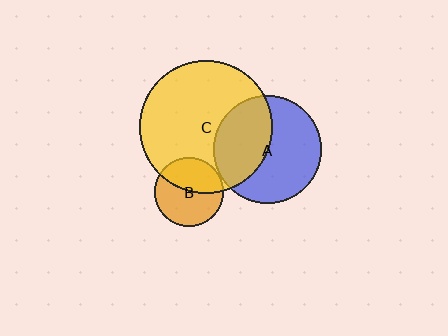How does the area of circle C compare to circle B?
Approximately 3.7 times.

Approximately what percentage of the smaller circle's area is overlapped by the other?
Approximately 40%.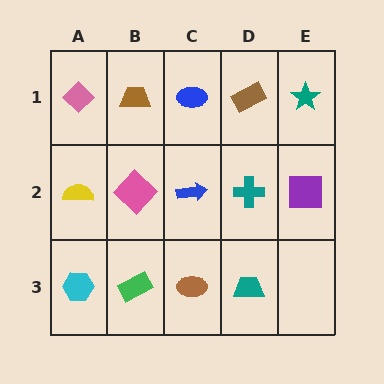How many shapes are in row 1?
5 shapes.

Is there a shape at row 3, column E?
No, that cell is empty.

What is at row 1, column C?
A blue ellipse.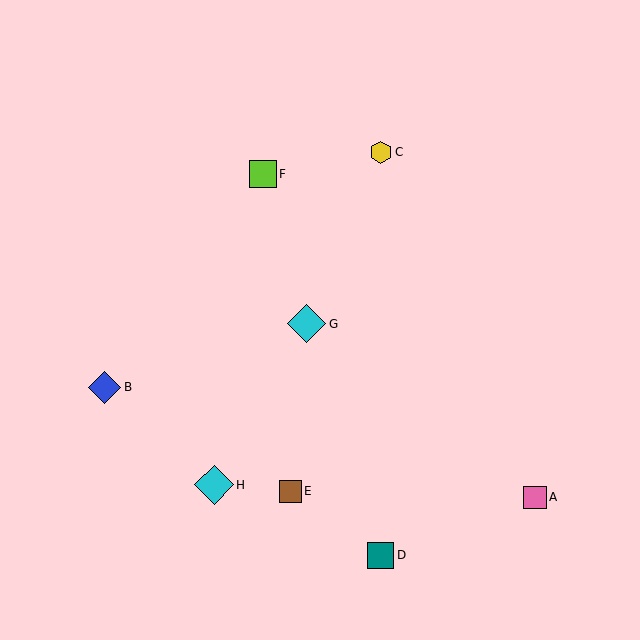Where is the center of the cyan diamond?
The center of the cyan diamond is at (307, 324).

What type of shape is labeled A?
Shape A is a pink square.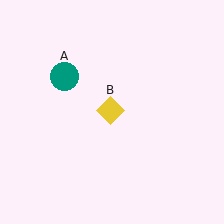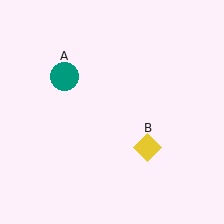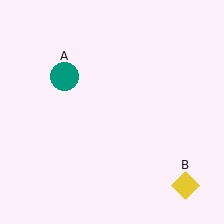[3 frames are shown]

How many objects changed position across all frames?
1 object changed position: yellow diamond (object B).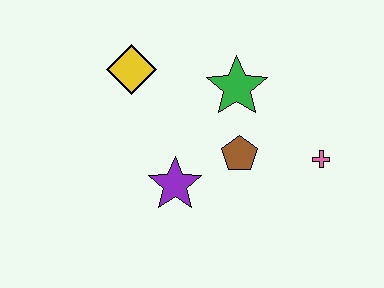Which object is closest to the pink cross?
The brown pentagon is closest to the pink cross.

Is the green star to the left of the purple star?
No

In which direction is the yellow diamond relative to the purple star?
The yellow diamond is above the purple star.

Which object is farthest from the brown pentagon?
The yellow diamond is farthest from the brown pentagon.